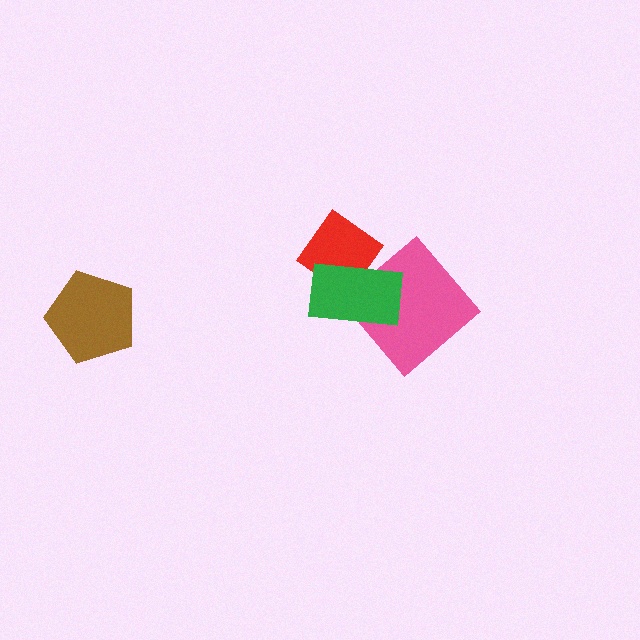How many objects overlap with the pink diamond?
1 object overlaps with the pink diamond.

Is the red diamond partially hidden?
Yes, it is partially covered by another shape.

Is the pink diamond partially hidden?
Yes, it is partially covered by another shape.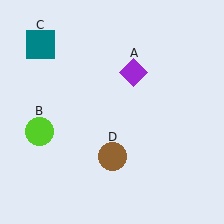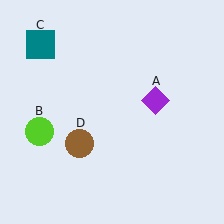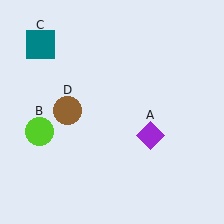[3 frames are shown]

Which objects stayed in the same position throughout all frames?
Lime circle (object B) and teal square (object C) remained stationary.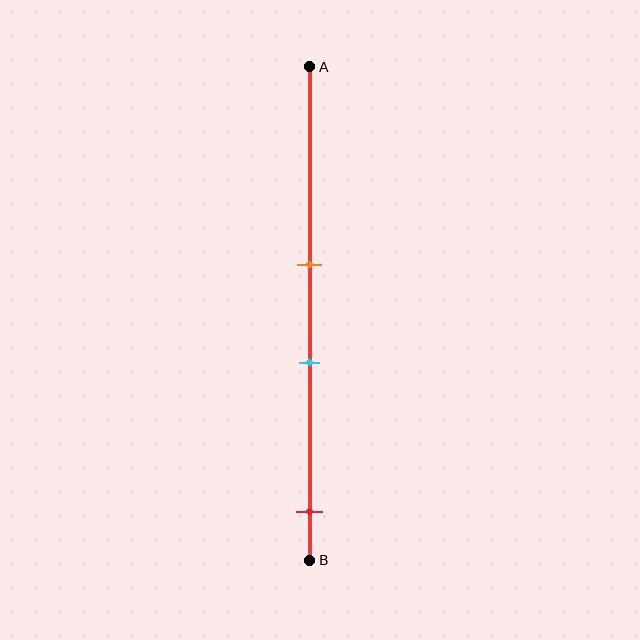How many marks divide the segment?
There are 3 marks dividing the segment.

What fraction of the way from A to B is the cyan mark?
The cyan mark is approximately 60% (0.6) of the way from A to B.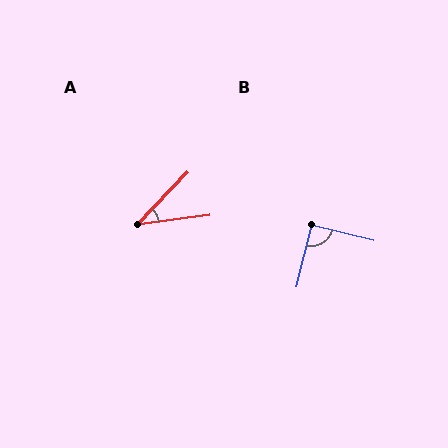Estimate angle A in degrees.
Approximately 39 degrees.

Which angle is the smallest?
A, at approximately 39 degrees.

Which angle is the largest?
B, at approximately 90 degrees.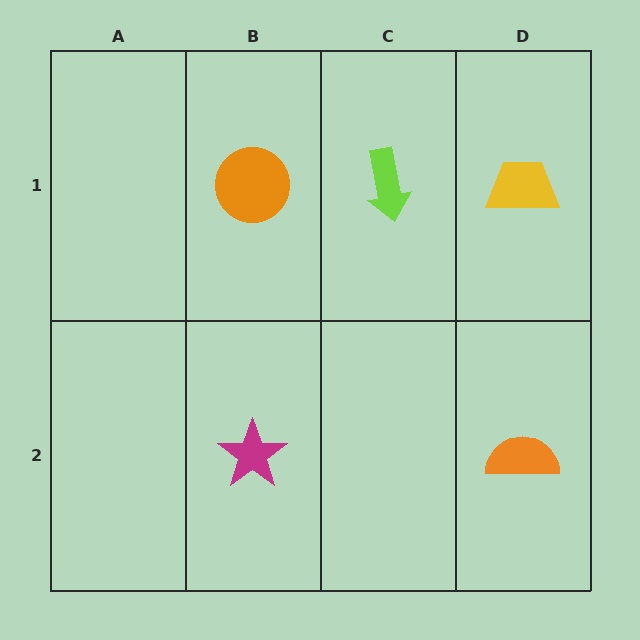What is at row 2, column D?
An orange semicircle.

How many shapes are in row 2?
2 shapes.